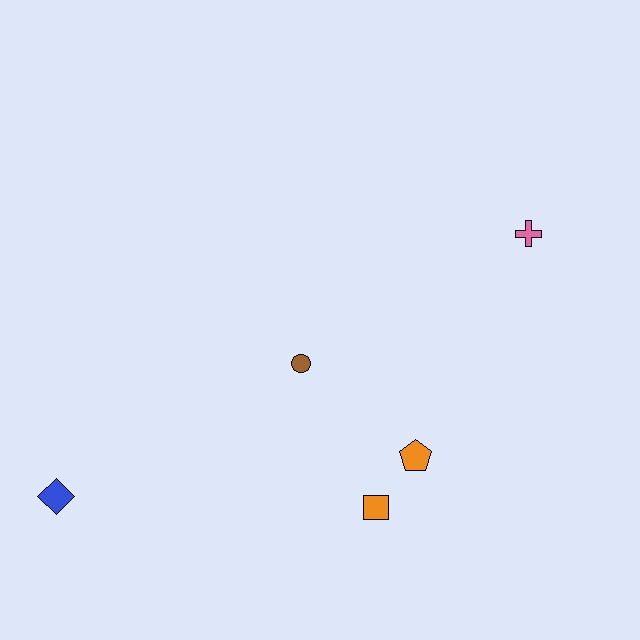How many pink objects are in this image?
There is 1 pink object.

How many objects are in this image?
There are 5 objects.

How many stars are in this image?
There are no stars.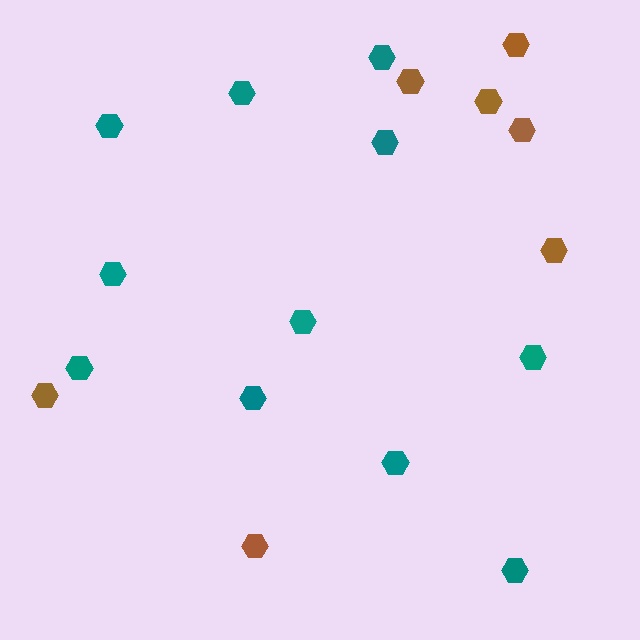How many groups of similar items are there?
There are 2 groups: one group of teal hexagons (11) and one group of brown hexagons (7).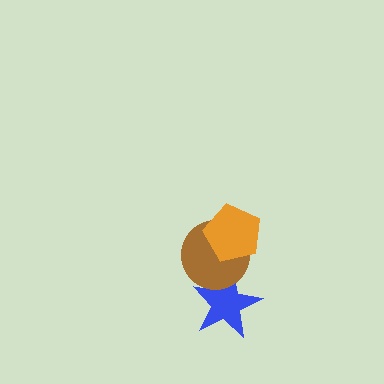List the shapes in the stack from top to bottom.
From top to bottom: the orange pentagon, the brown circle, the blue star.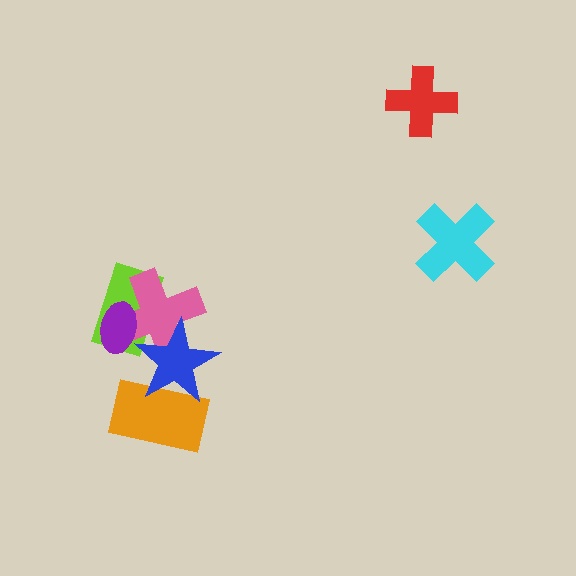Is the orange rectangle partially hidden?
Yes, it is partially covered by another shape.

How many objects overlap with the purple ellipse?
2 objects overlap with the purple ellipse.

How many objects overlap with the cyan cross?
0 objects overlap with the cyan cross.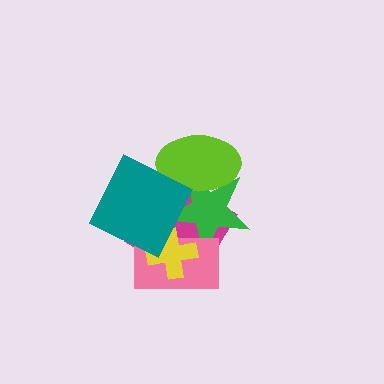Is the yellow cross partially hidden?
Yes, it is partially covered by another shape.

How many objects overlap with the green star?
5 objects overlap with the green star.